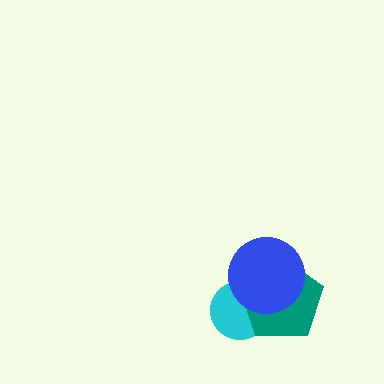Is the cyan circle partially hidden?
Yes, it is partially covered by another shape.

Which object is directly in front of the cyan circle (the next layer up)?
The teal pentagon is directly in front of the cyan circle.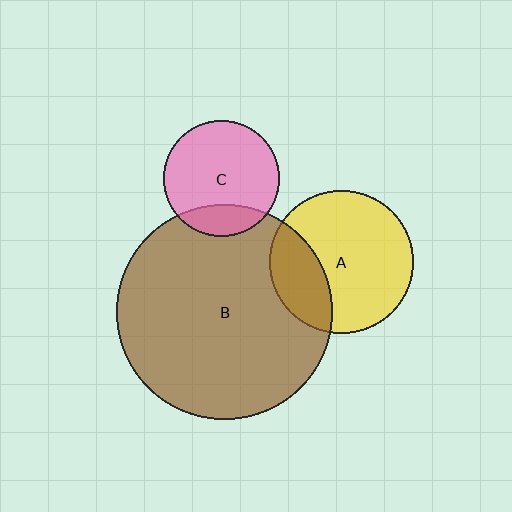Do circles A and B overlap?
Yes.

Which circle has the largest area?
Circle B (brown).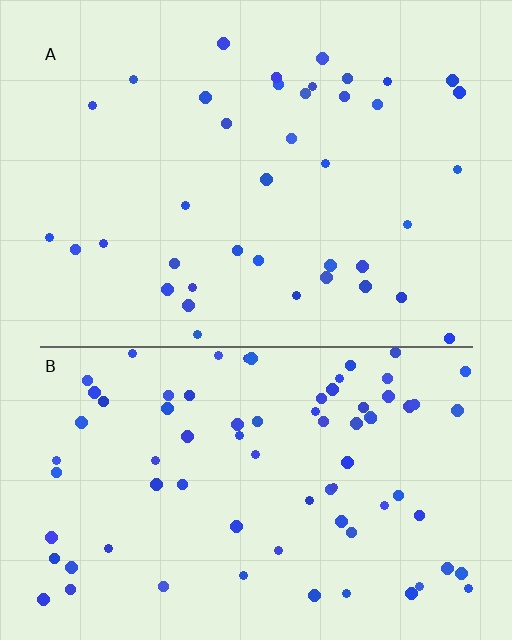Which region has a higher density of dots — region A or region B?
B (the bottom).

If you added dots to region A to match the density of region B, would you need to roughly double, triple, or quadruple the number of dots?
Approximately double.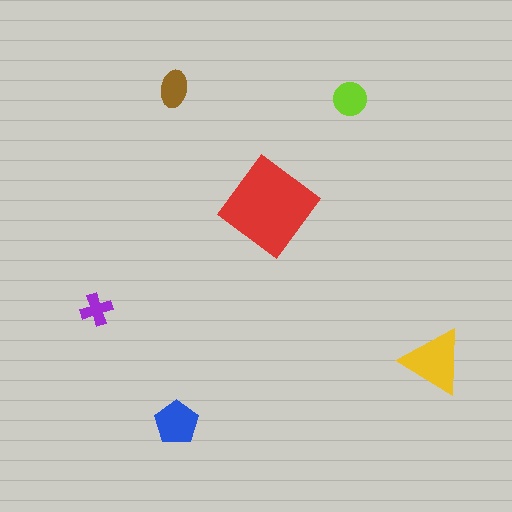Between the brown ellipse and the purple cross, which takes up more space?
The brown ellipse.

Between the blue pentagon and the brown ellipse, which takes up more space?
The blue pentagon.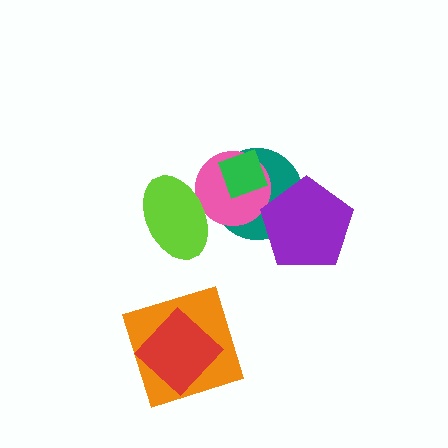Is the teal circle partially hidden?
Yes, it is partially covered by another shape.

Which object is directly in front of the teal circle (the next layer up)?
The pink circle is directly in front of the teal circle.